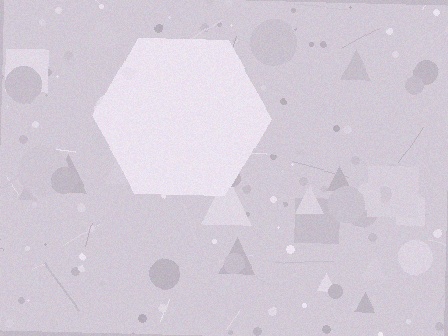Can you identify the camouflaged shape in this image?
The camouflaged shape is a hexagon.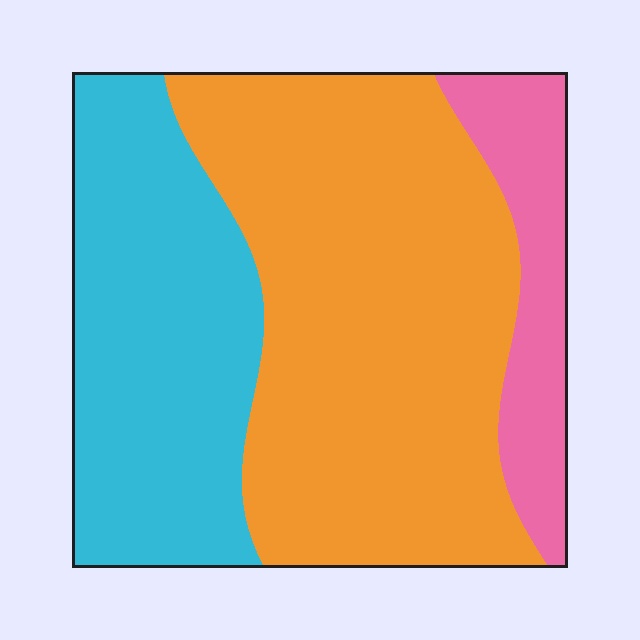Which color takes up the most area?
Orange, at roughly 55%.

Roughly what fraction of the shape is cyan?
Cyan takes up about one third (1/3) of the shape.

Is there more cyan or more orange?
Orange.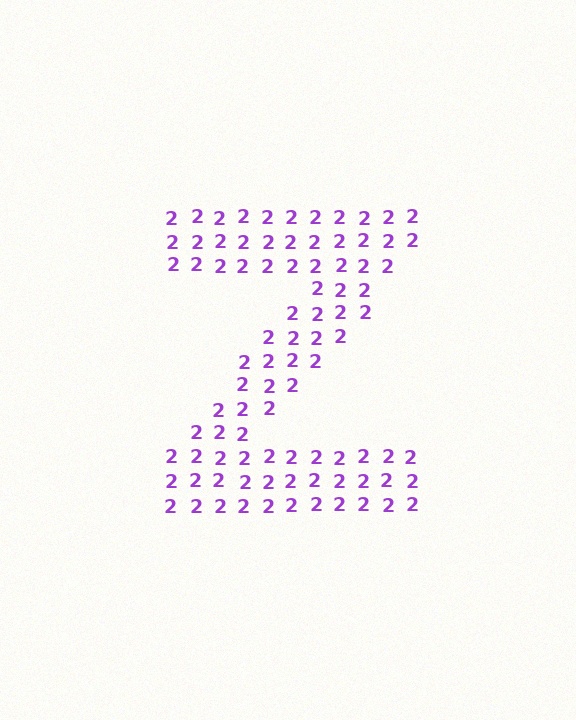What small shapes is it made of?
It is made of small digit 2's.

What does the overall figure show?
The overall figure shows the letter Z.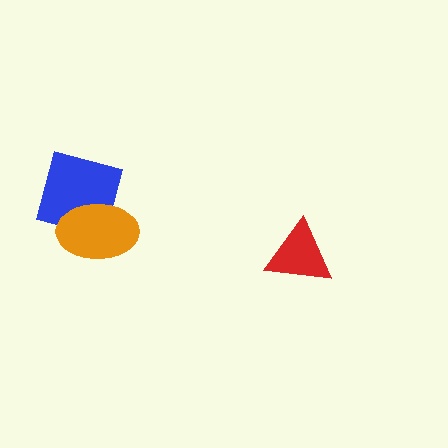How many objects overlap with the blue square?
1 object overlaps with the blue square.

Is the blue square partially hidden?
Yes, it is partially covered by another shape.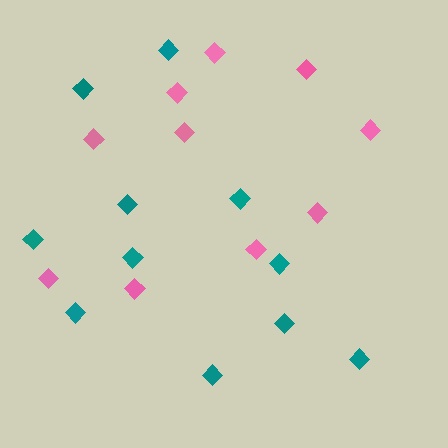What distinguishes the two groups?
There are 2 groups: one group of teal diamonds (11) and one group of pink diamonds (10).